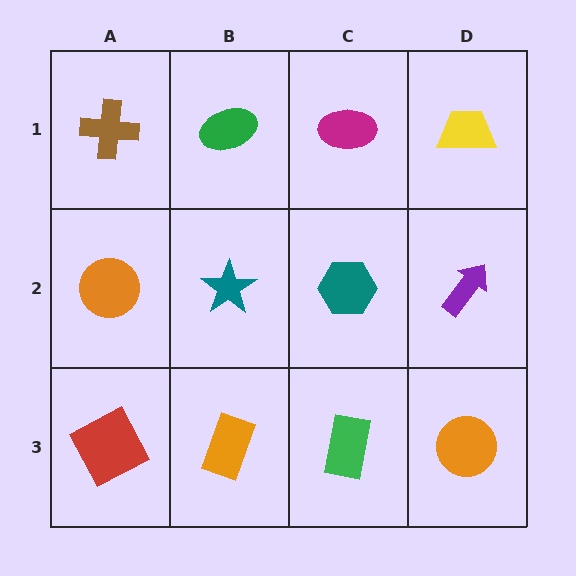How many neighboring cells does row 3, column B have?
3.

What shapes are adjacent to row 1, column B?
A teal star (row 2, column B), a brown cross (row 1, column A), a magenta ellipse (row 1, column C).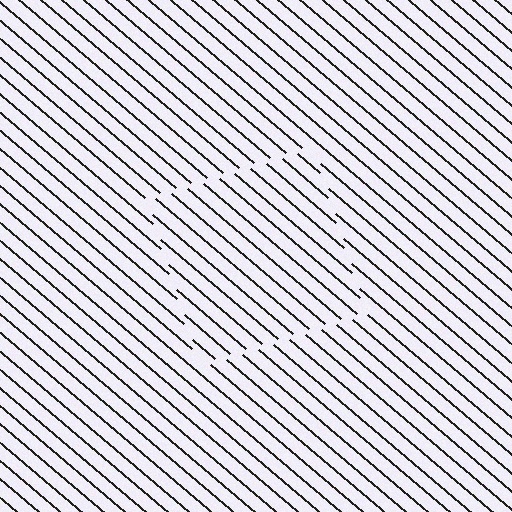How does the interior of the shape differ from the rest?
The interior of the shape contains the same grating, shifted by half a period — the contour is defined by the phase discontinuity where line-ends from the inner and outer gratings abut.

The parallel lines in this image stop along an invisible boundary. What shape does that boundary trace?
An illusory square. The interior of the shape contains the same grating, shifted by half a period — the contour is defined by the phase discontinuity where line-ends from the inner and outer gratings abut.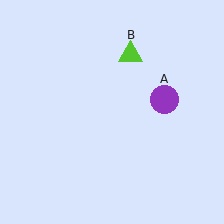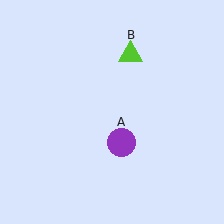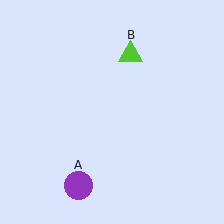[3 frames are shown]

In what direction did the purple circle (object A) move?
The purple circle (object A) moved down and to the left.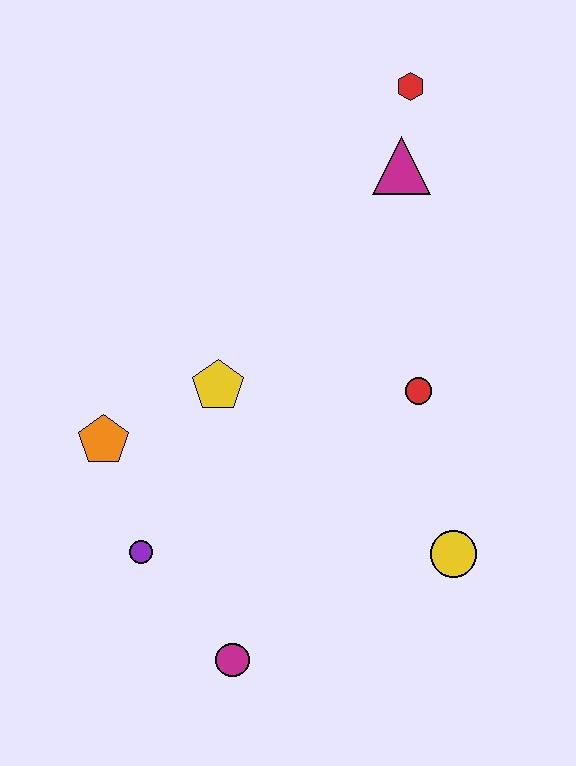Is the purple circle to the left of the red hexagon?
Yes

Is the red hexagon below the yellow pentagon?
No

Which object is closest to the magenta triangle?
The red hexagon is closest to the magenta triangle.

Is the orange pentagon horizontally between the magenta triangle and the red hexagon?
No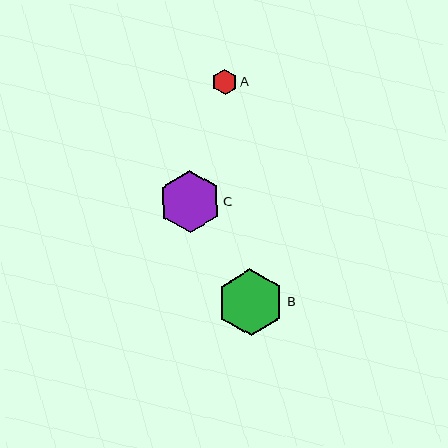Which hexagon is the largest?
Hexagon B is the largest with a size of approximately 67 pixels.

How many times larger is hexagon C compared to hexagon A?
Hexagon C is approximately 2.4 times the size of hexagon A.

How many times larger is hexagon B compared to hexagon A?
Hexagon B is approximately 2.6 times the size of hexagon A.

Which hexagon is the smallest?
Hexagon A is the smallest with a size of approximately 26 pixels.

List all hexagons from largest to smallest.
From largest to smallest: B, C, A.